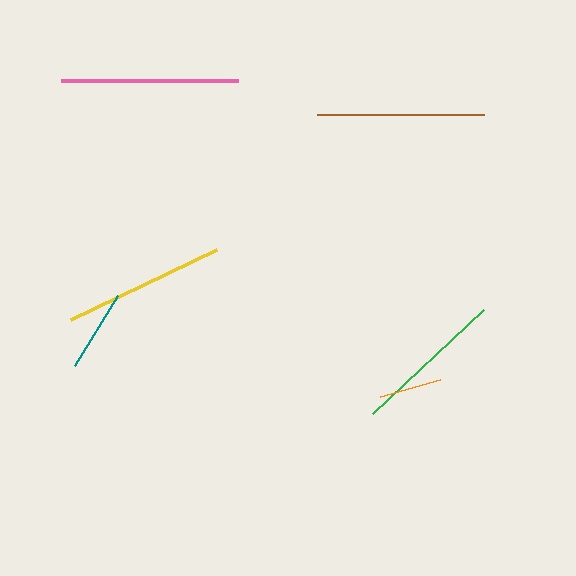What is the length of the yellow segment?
The yellow segment is approximately 161 pixels long.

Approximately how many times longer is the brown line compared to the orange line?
The brown line is approximately 2.7 times the length of the orange line.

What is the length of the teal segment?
The teal segment is approximately 83 pixels long.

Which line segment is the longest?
The pink line is the longest at approximately 177 pixels.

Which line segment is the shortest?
The orange line is the shortest at approximately 62 pixels.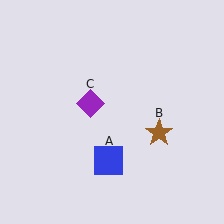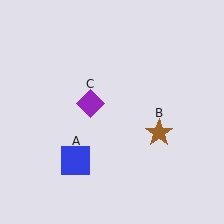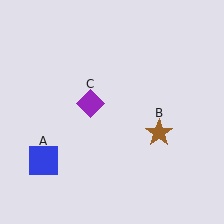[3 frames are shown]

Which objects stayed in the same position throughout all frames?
Brown star (object B) and purple diamond (object C) remained stationary.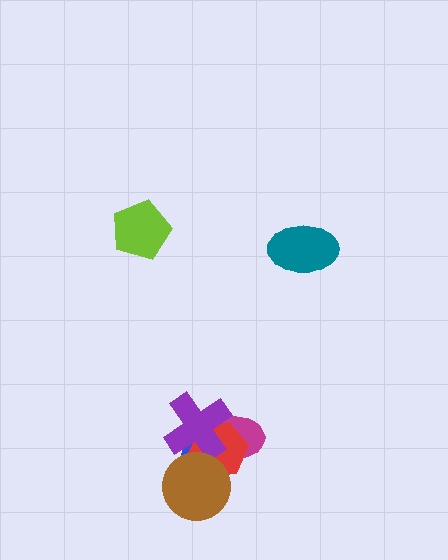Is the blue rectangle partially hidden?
Yes, it is partially covered by another shape.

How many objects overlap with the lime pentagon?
0 objects overlap with the lime pentagon.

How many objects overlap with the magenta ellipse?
4 objects overlap with the magenta ellipse.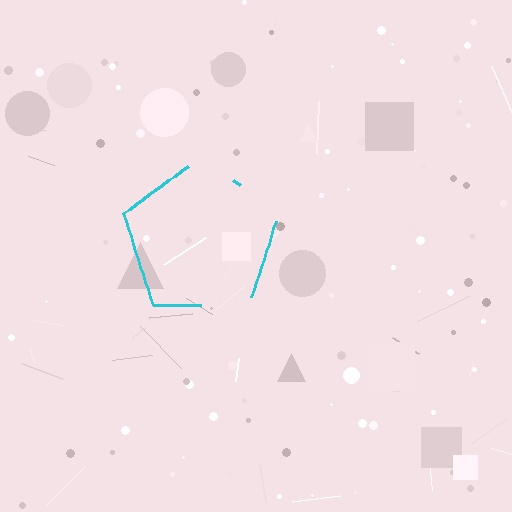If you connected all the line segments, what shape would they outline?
They would outline a pentagon.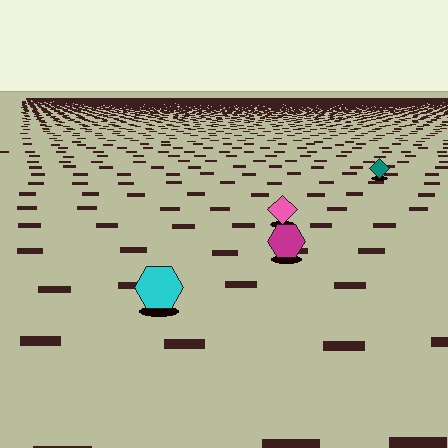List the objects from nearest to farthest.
From nearest to farthest: the cyan hexagon, the magenta hexagon, the pink diamond, the teal diamond.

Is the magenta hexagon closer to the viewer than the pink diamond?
Yes. The magenta hexagon is closer — you can tell from the texture gradient: the ground texture is coarser near it.